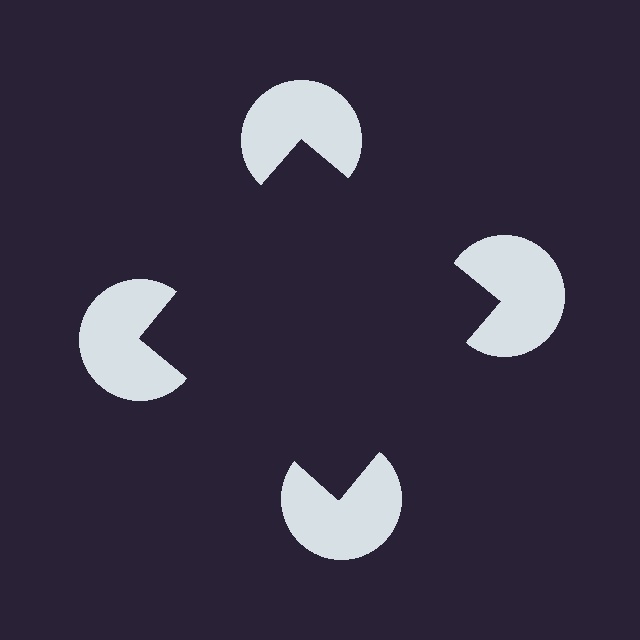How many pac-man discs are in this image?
There are 4 — one at each vertex of the illusory square.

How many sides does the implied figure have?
4 sides.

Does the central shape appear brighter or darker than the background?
It typically appears slightly darker than the background, even though no actual brightness change is drawn.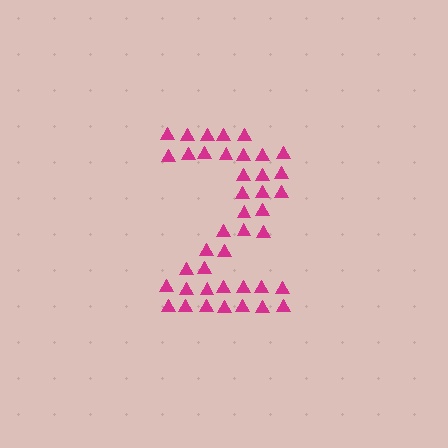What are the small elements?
The small elements are triangles.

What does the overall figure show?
The overall figure shows the digit 2.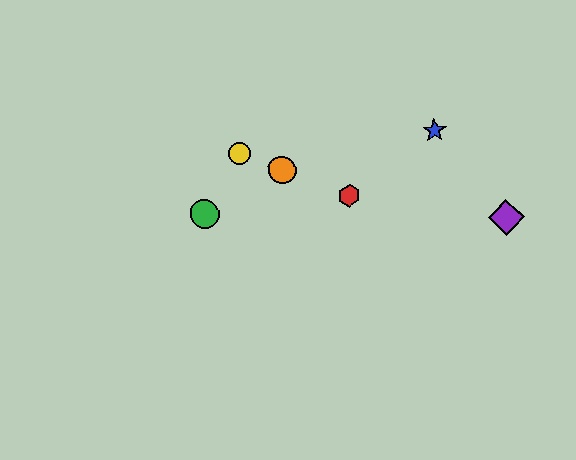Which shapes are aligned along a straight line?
The red hexagon, the yellow circle, the orange circle are aligned along a straight line.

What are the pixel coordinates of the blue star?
The blue star is at (434, 130).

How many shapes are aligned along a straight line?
3 shapes (the red hexagon, the yellow circle, the orange circle) are aligned along a straight line.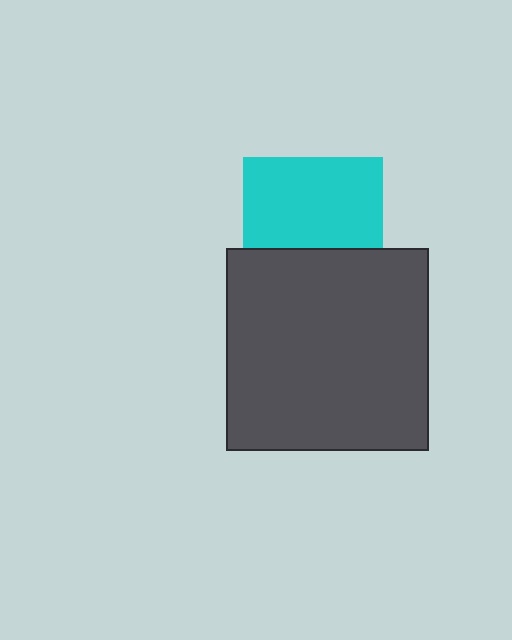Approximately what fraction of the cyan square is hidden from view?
Roughly 35% of the cyan square is hidden behind the dark gray square.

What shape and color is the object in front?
The object in front is a dark gray square.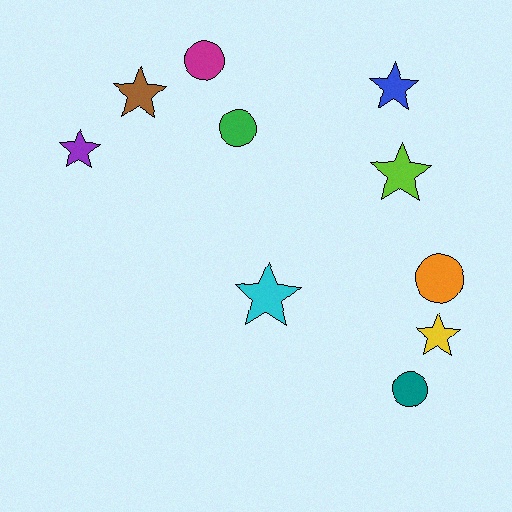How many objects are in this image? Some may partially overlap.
There are 10 objects.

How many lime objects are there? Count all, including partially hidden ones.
There is 1 lime object.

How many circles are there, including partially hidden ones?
There are 4 circles.